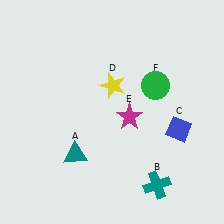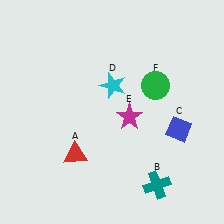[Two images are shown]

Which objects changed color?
A changed from teal to red. D changed from yellow to cyan.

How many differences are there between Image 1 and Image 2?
There are 2 differences between the two images.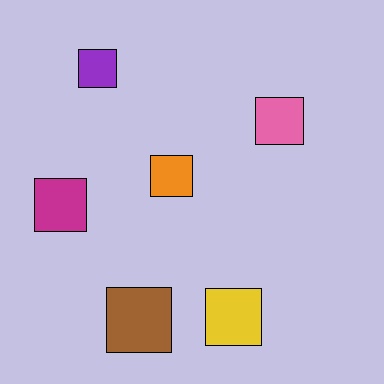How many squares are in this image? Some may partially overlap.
There are 6 squares.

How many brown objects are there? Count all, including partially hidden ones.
There is 1 brown object.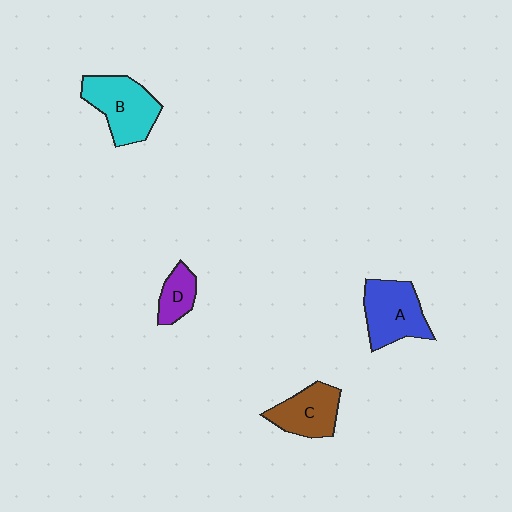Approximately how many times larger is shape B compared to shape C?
Approximately 1.3 times.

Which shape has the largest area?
Shape B (cyan).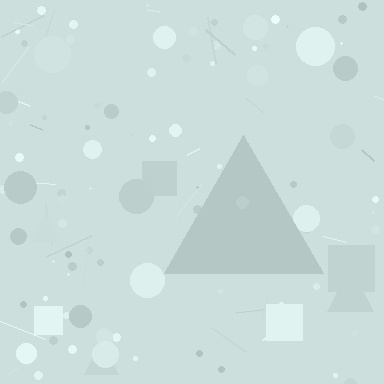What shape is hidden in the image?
A triangle is hidden in the image.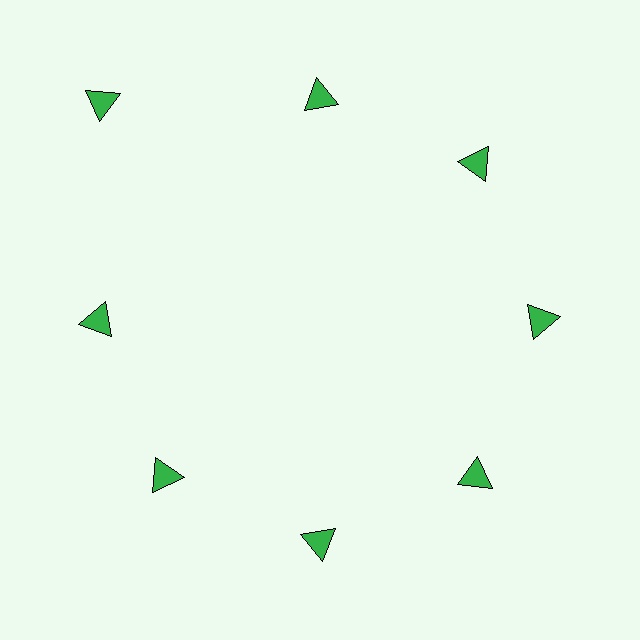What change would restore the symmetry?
The symmetry would be restored by moving it inward, back onto the ring so that all 8 triangles sit at equal angles and equal distance from the center.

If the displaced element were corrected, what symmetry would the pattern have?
It would have 8-fold rotational symmetry — the pattern would map onto itself every 45 degrees.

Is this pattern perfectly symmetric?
No. The 8 green triangles are arranged in a ring, but one element near the 10 o'clock position is pushed outward from the center, breaking the 8-fold rotational symmetry.